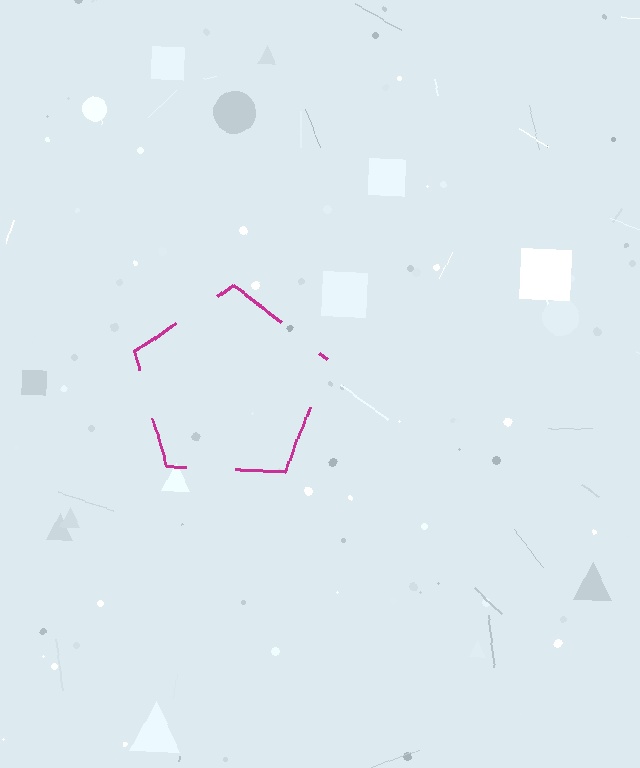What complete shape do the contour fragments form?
The contour fragments form a pentagon.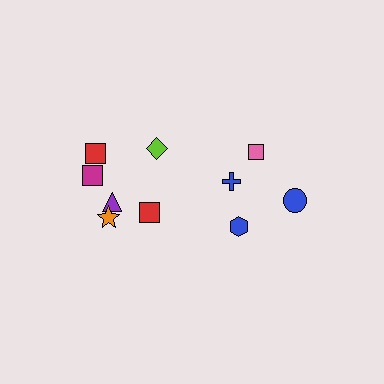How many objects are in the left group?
There are 6 objects.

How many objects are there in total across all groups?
There are 10 objects.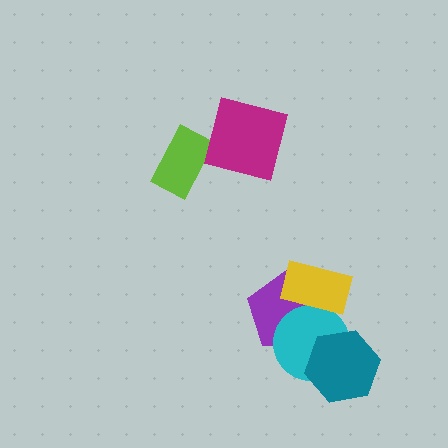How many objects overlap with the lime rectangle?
1 object overlaps with the lime rectangle.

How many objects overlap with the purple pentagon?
2 objects overlap with the purple pentagon.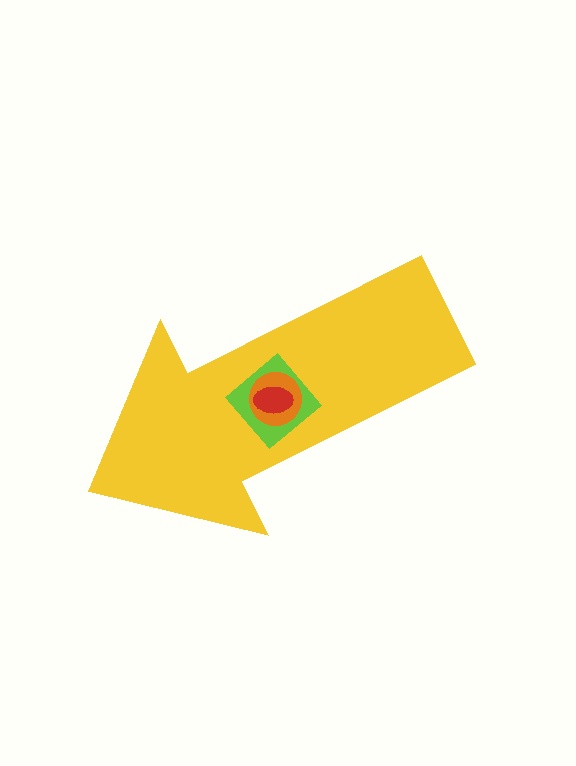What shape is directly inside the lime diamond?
The orange circle.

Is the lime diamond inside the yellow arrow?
Yes.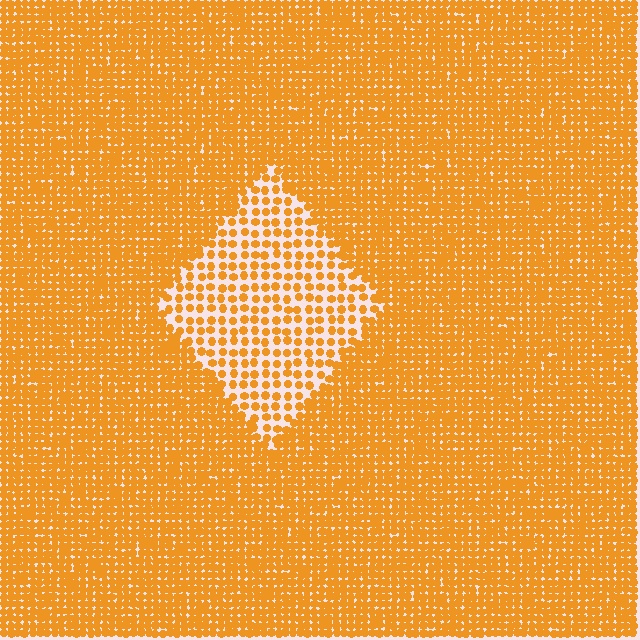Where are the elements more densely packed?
The elements are more densely packed outside the diamond boundary.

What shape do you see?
I see a diamond.